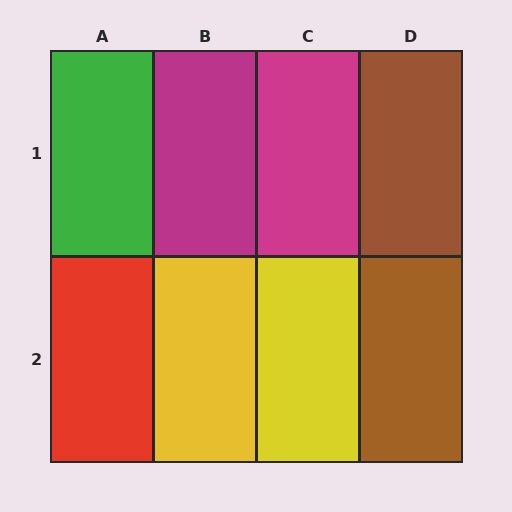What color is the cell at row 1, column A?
Green.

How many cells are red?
1 cell is red.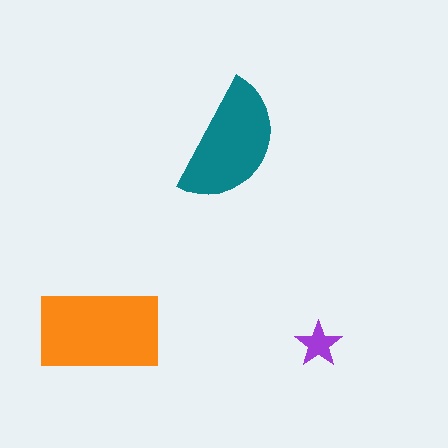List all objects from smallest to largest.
The purple star, the teal semicircle, the orange rectangle.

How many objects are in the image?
There are 3 objects in the image.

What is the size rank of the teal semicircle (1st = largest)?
2nd.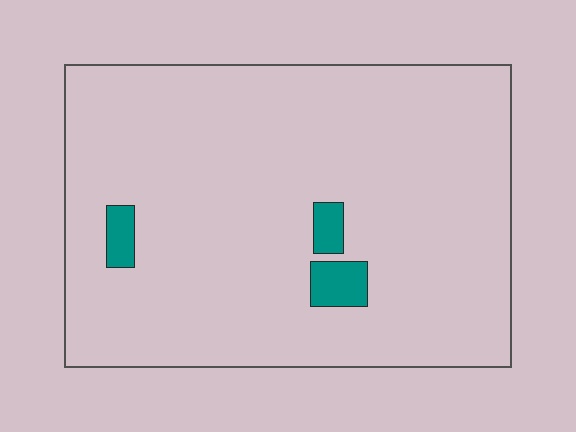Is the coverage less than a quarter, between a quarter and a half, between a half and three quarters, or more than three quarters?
Less than a quarter.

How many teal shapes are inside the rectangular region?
3.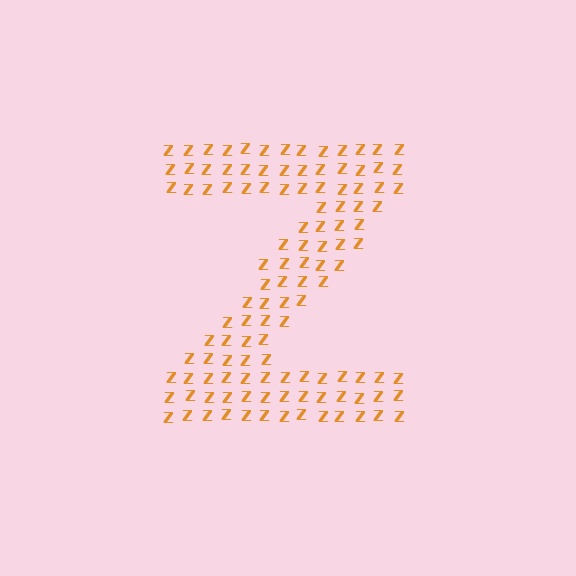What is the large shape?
The large shape is the letter Z.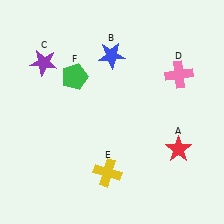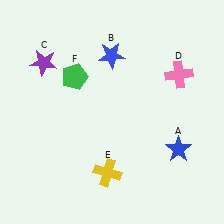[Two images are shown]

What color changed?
The star (A) changed from red in Image 1 to blue in Image 2.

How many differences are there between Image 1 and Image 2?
There is 1 difference between the two images.